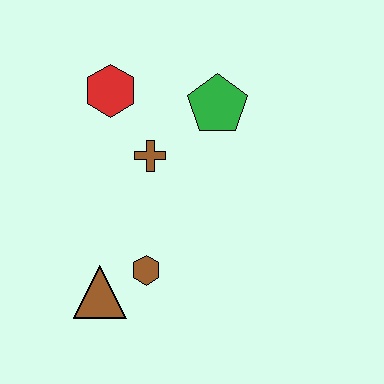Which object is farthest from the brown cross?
The brown triangle is farthest from the brown cross.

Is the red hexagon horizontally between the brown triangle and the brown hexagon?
Yes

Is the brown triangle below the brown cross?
Yes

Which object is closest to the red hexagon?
The brown cross is closest to the red hexagon.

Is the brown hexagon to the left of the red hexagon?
No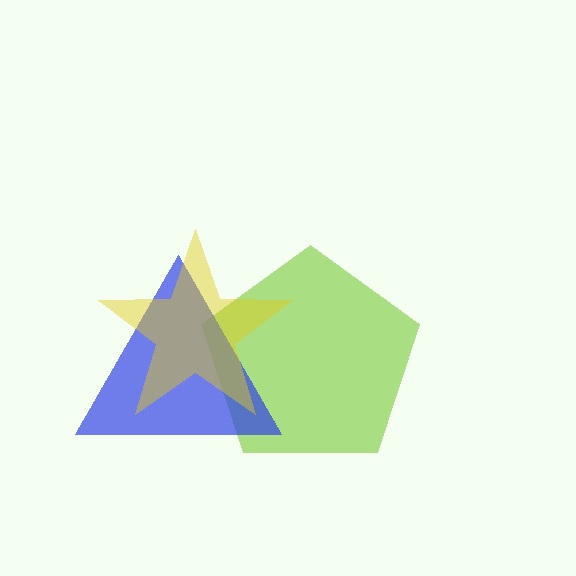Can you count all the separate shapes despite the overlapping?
Yes, there are 3 separate shapes.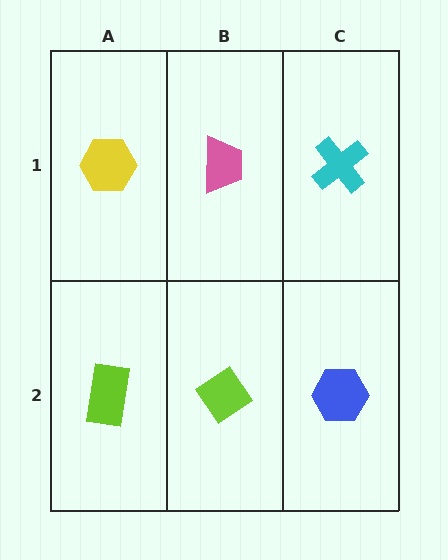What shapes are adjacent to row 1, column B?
A lime diamond (row 2, column B), a yellow hexagon (row 1, column A), a cyan cross (row 1, column C).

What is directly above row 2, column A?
A yellow hexagon.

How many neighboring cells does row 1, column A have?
2.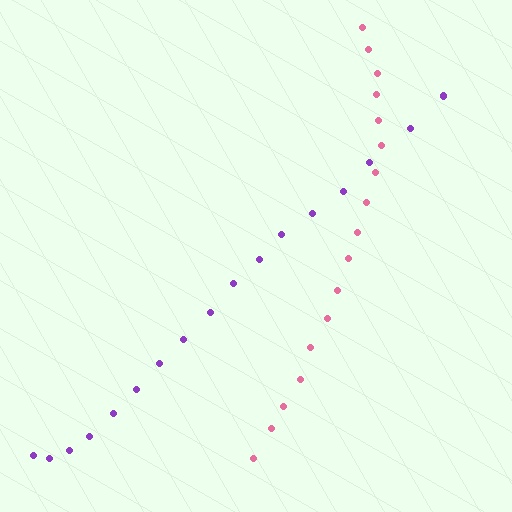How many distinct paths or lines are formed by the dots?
There are 2 distinct paths.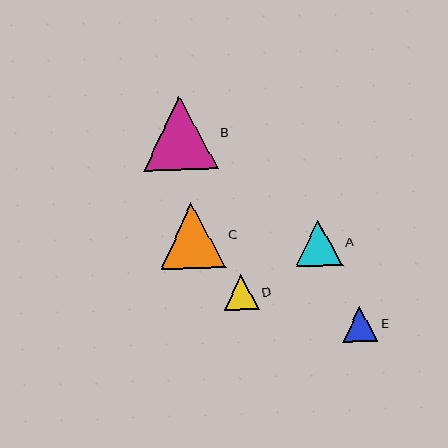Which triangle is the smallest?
Triangle D is the smallest with a size of approximately 35 pixels.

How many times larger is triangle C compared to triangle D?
Triangle C is approximately 1.9 times the size of triangle D.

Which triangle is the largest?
Triangle B is the largest with a size of approximately 74 pixels.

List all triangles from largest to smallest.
From largest to smallest: B, C, A, E, D.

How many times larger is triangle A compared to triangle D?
Triangle A is approximately 1.3 times the size of triangle D.